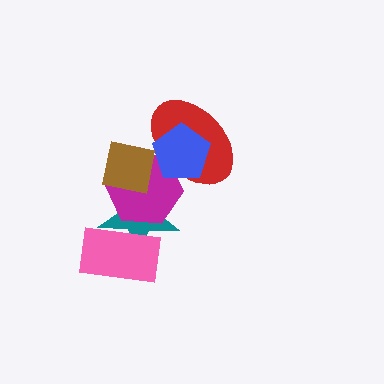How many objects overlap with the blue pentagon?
3 objects overlap with the blue pentagon.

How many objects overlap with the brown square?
4 objects overlap with the brown square.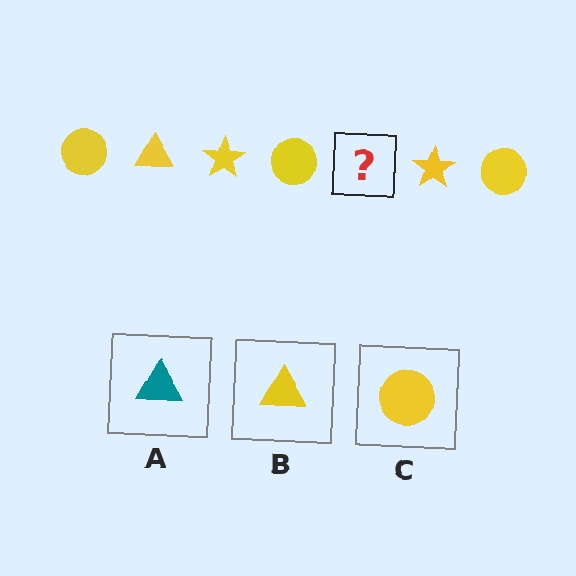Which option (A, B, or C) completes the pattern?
B.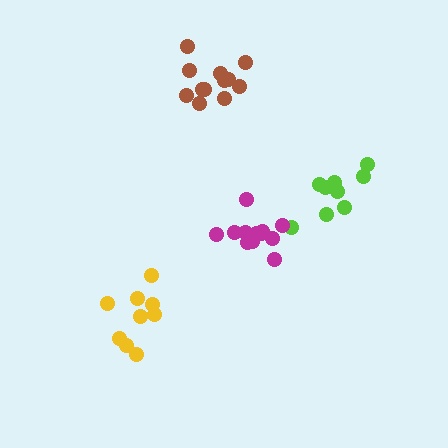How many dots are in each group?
Group 1: 9 dots, Group 2: 9 dots, Group 3: 12 dots, Group 4: 12 dots (42 total).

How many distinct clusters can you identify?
There are 4 distinct clusters.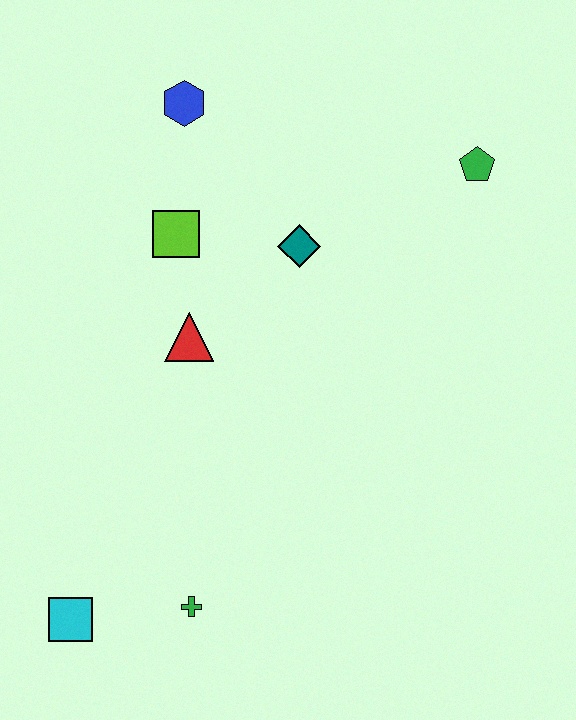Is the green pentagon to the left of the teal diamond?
No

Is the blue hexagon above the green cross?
Yes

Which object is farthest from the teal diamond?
The cyan square is farthest from the teal diamond.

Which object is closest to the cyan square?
The green cross is closest to the cyan square.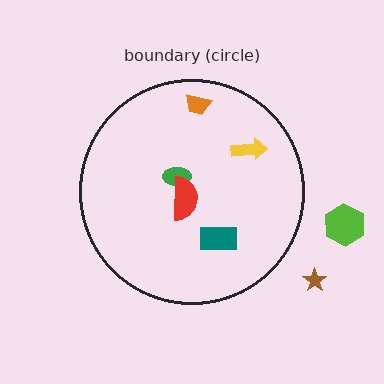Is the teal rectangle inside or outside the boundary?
Inside.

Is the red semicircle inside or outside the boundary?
Inside.